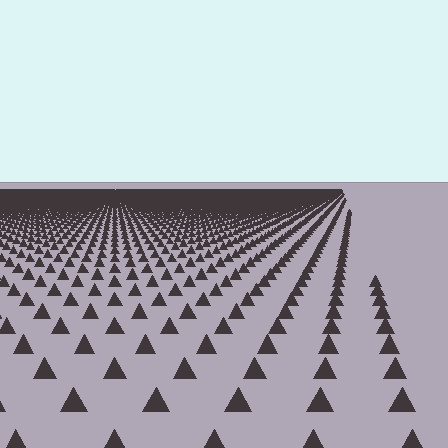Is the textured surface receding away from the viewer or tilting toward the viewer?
The surface is receding away from the viewer. Texture elements get smaller and denser toward the top.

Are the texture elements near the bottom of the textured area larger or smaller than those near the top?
Larger. Near the bottom, elements are closer to the viewer and appear at a bigger on-screen size.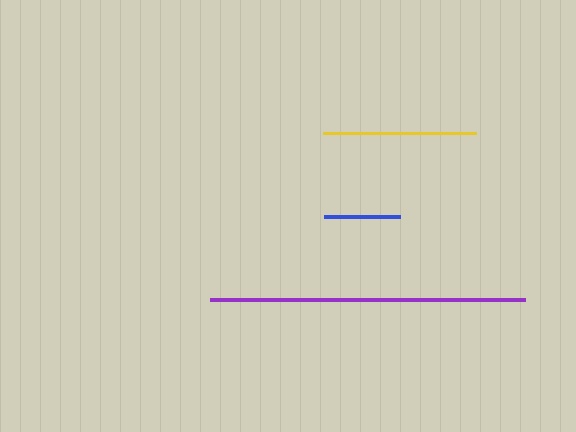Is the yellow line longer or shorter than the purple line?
The purple line is longer than the yellow line.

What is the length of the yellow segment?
The yellow segment is approximately 153 pixels long.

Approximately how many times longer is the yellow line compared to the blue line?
The yellow line is approximately 2.0 times the length of the blue line.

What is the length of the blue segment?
The blue segment is approximately 76 pixels long.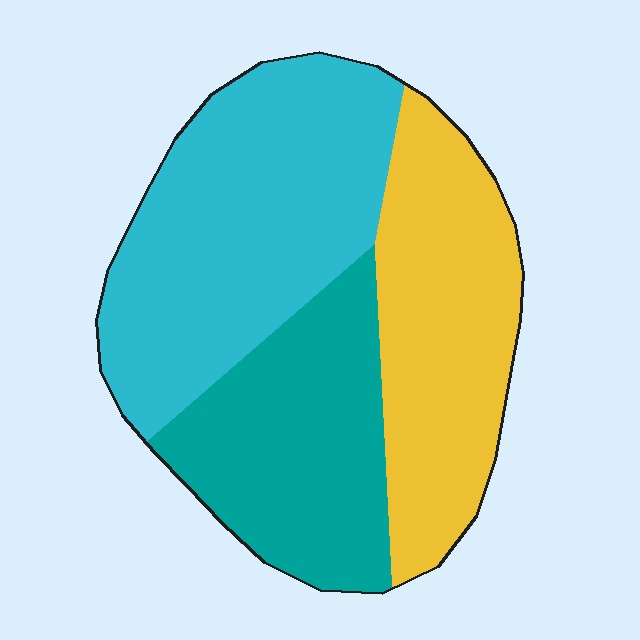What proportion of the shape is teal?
Teal covers around 30% of the shape.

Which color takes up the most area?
Cyan, at roughly 40%.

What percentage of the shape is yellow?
Yellow takes up about one third (1/3) of the shape.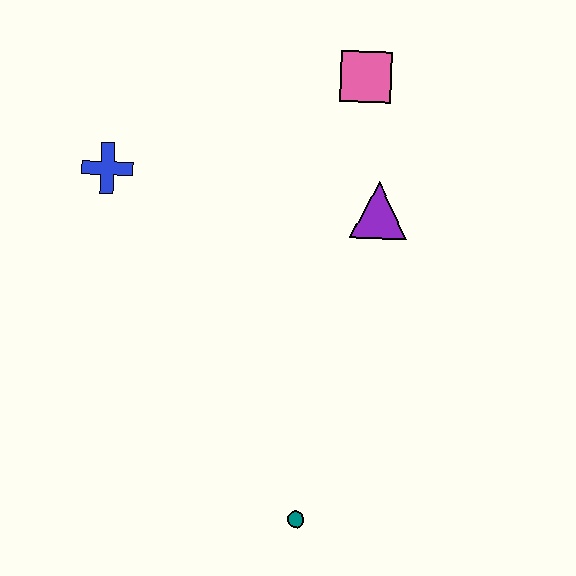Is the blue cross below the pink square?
Yes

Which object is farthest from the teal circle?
The pink square is farthest from the teal circle.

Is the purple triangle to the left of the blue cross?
No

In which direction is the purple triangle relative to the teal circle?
The purple triangle is above the teal circle.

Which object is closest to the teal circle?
The purple triangle is closest to the teal circle.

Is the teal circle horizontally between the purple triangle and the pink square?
No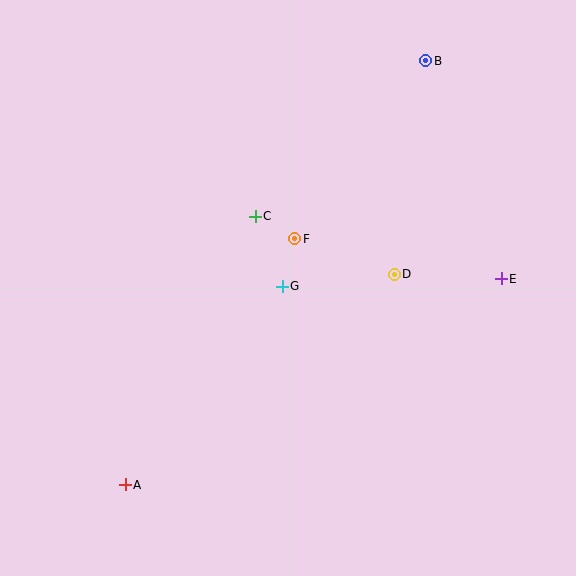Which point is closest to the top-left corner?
Point C is closest to the top-left corner.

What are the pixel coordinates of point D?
Point D is at (394, 274).